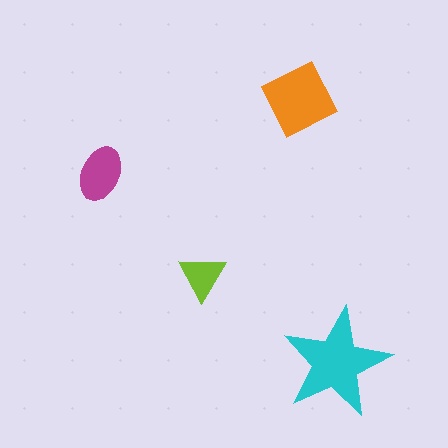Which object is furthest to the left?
The magenta ellipse is leftmost.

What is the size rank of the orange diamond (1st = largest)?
2nd.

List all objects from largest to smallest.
The cyan star, the orange diamond, the magenta ellipse, the lime triangle.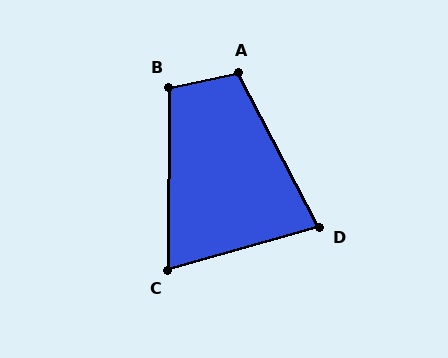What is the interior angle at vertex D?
Approximately 78 degrees (acute).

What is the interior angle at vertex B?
Approximately 102 degrees (obtuse).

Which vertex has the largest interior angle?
A, at approximately 106 degrees.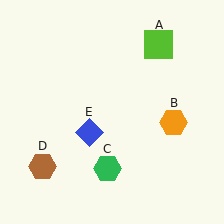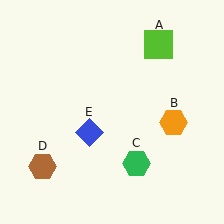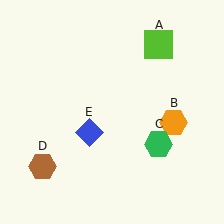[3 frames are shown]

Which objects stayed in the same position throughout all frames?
Lime square (object A) and orange hexagon (object B) and brown hexagon (object D) and blue diamond (object E) remained stationary.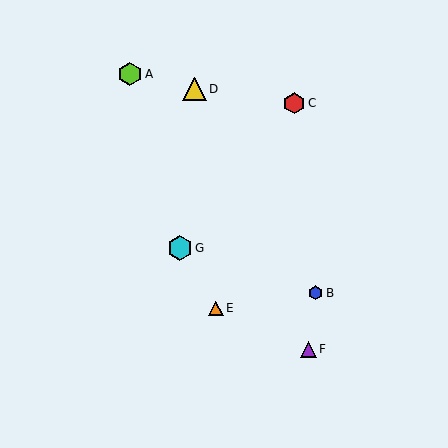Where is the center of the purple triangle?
The center of the purple triangle is at (308, 349).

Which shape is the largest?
The cyan hexagon (labeled G) is the largest.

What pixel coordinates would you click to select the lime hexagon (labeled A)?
Click at (130, 74) to select the lime hexagon A.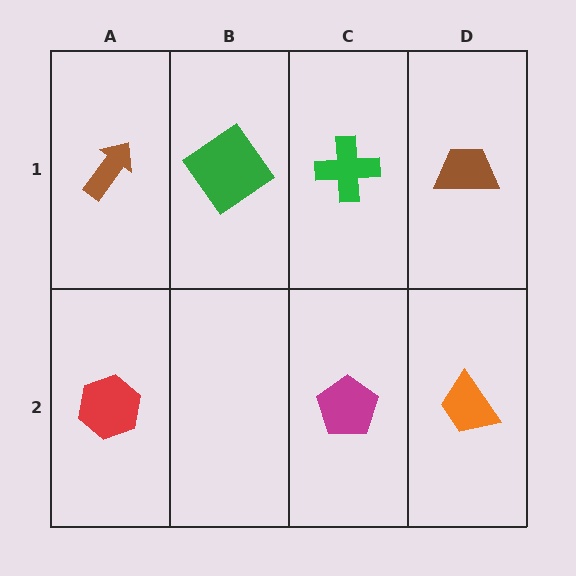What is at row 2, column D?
An orange trapezoid.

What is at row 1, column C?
A green cross.